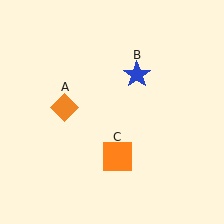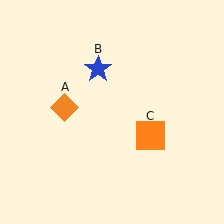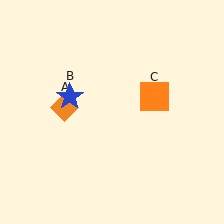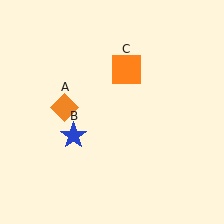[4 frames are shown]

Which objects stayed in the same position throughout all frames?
Orange diamond (object A) remained stationary.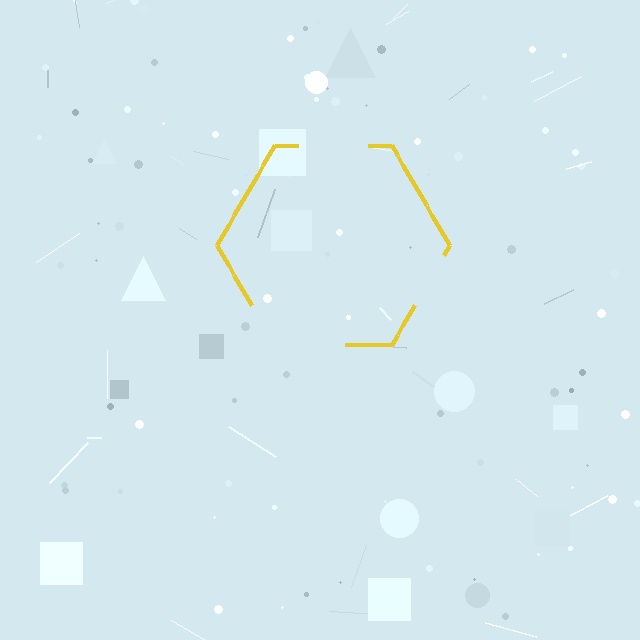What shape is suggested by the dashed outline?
The dashed outline suggests a hexagon.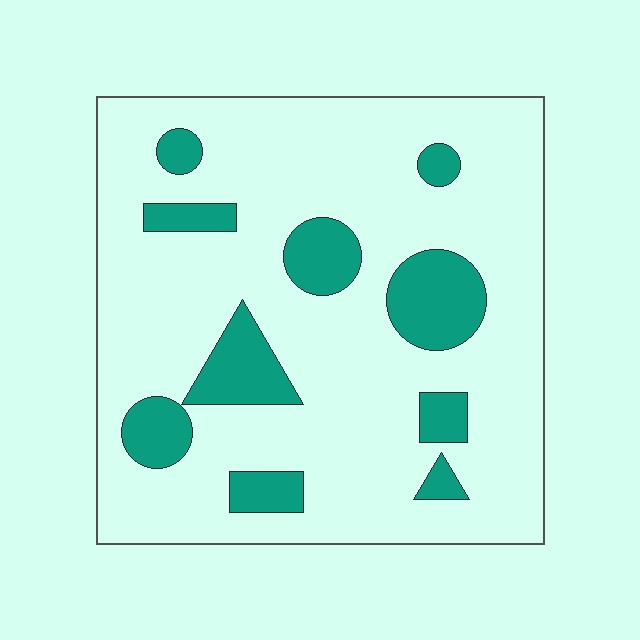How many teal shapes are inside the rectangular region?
10.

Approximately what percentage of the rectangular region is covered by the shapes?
Approximately 20%.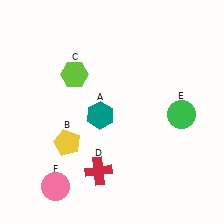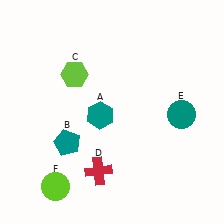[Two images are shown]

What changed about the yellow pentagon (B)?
In Image 1, B is yellow. In Image 2, it changed to teal.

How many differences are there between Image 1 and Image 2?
There are 3 differences between the two images.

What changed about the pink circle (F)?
In Image 1, F is pink. In Image 2, it changed to lime.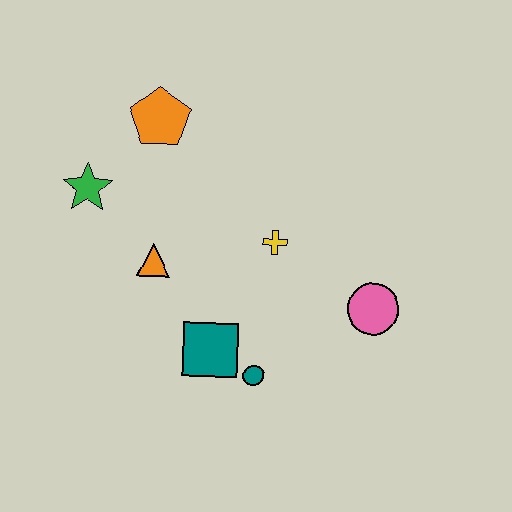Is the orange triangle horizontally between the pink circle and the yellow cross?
No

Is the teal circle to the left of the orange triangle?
No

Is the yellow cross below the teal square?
No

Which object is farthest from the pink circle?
The green star is farthest from the pink circle.